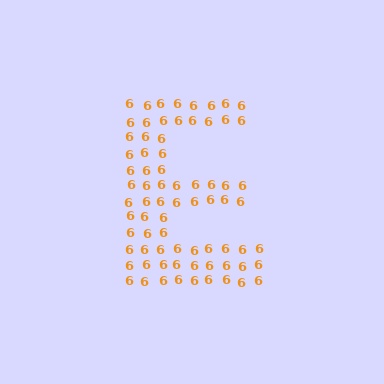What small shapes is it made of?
It is made of small digit 6's.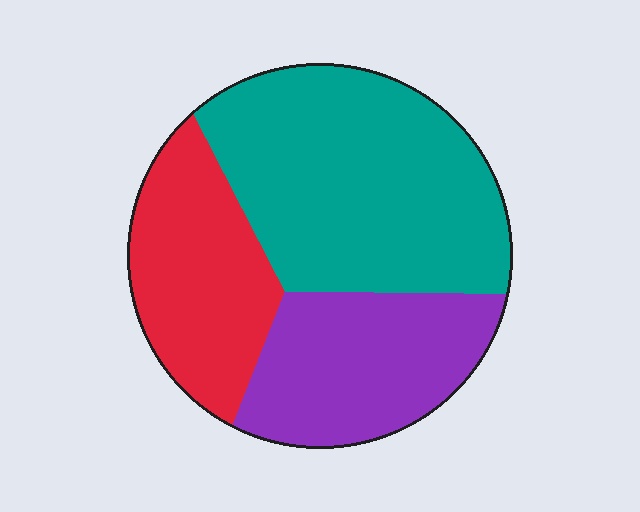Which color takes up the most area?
Teal, at roughly 45%.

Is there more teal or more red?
Teal.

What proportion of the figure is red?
Red takes up about one quarter (1/4) of the figure.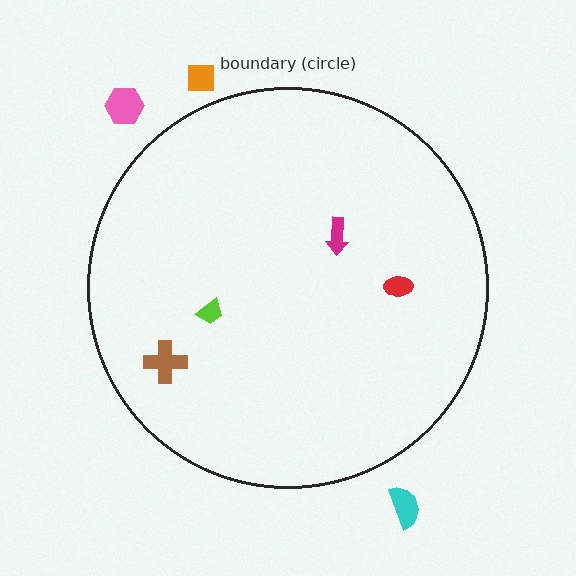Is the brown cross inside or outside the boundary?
Inside.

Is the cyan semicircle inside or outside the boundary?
Outside.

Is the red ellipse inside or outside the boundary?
Inside.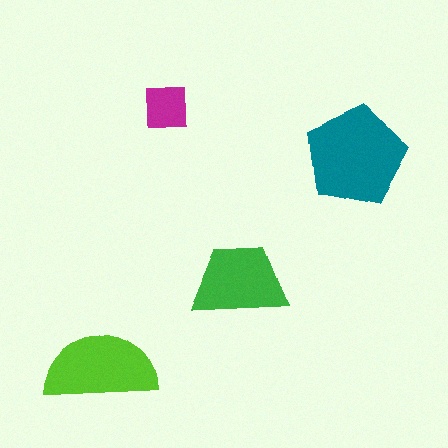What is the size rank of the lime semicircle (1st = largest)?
2nd.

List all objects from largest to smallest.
The teal pentagon, the lime semicircle, the green trapezoid, the magenta square.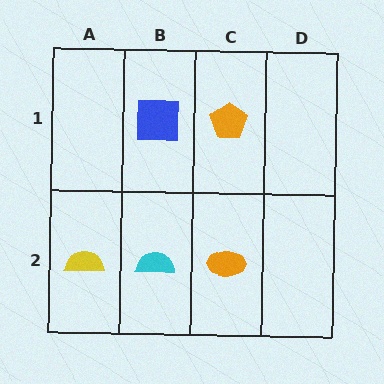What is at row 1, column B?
A blue square.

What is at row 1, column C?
An orange pentagon.